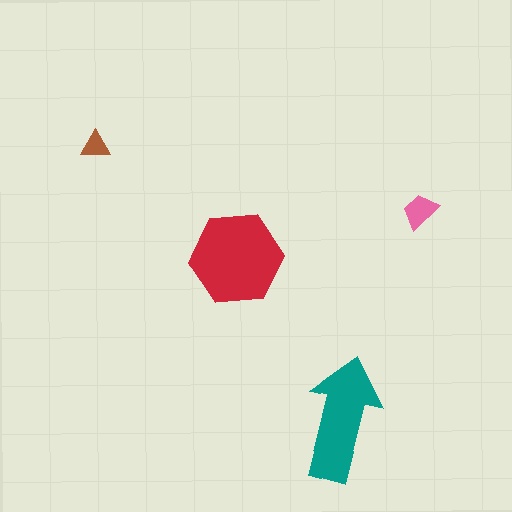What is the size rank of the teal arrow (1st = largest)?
2nd.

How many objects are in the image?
There are 4 objects in the image.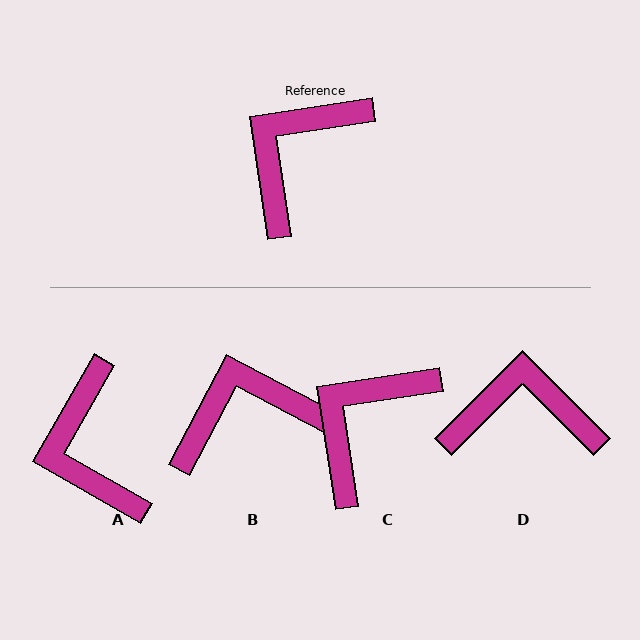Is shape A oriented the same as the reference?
No, it is off by about 52 degrees.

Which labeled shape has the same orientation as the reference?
C.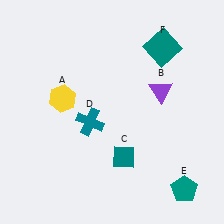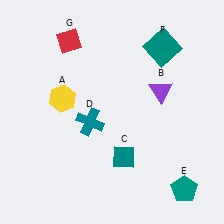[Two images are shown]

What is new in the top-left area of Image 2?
A red diamond (G) was added in the top-left area of Image 2.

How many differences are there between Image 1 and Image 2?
There is 1 difference between the two images.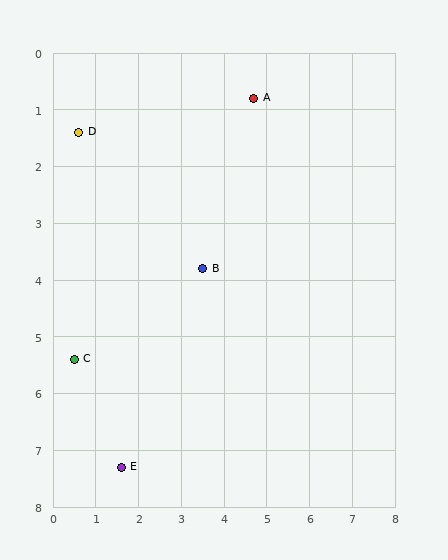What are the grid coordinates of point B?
Point B is at approximately (3.5, 3.8).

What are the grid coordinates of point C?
Point C is at approximately (0.5, 5.4).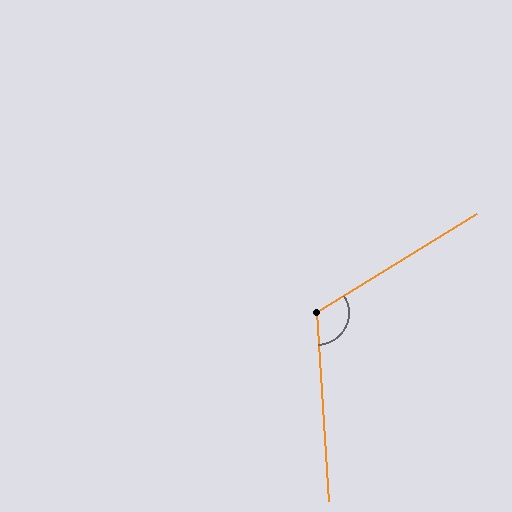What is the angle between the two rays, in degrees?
Approximately 118 degrees.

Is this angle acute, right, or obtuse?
It is obtuse.